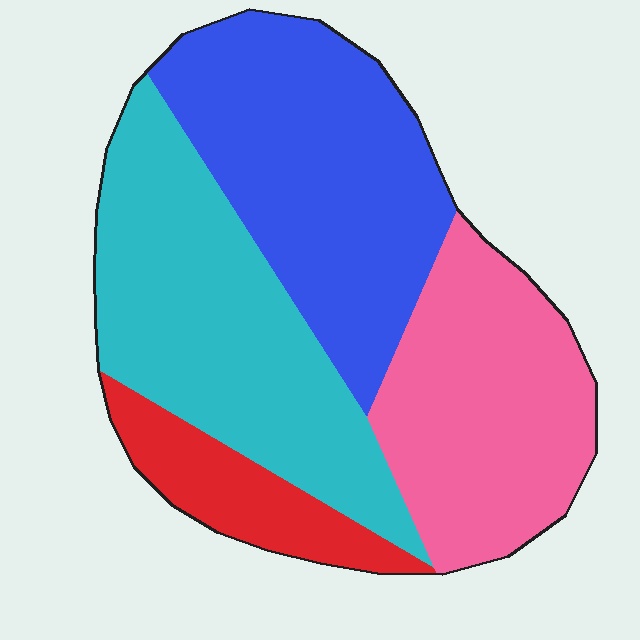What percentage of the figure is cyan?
Cyan covers about 30% of the figure.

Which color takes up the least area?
Red, at roughly 10%.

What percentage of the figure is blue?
Blue covers roughly 30% of the figure.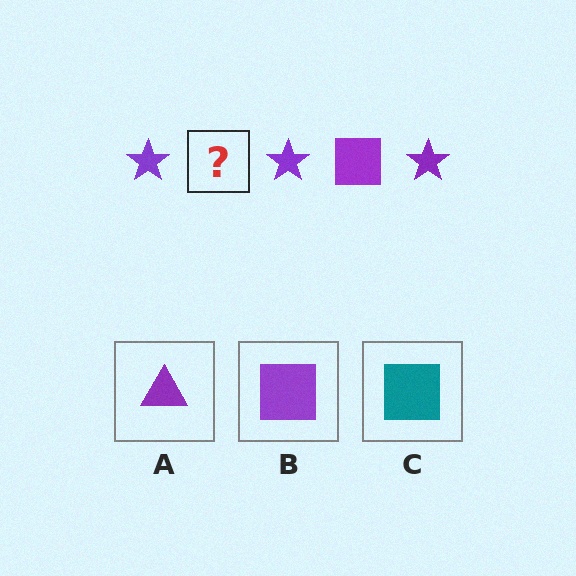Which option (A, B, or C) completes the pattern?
B.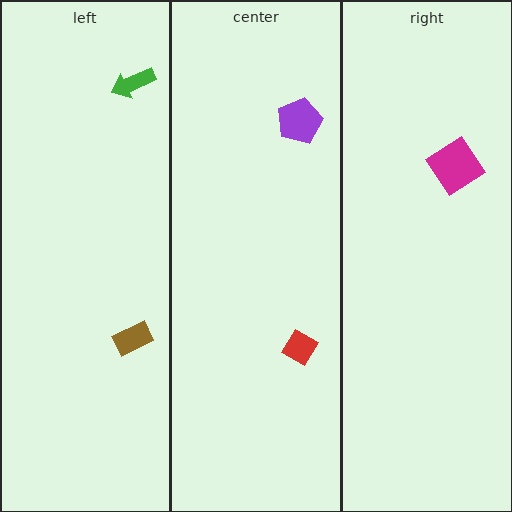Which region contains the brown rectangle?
The left region.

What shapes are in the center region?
The purple pentagon, the red diamond.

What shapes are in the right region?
The magenta diamond.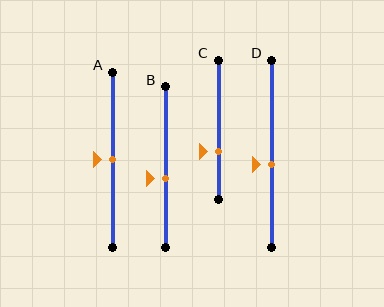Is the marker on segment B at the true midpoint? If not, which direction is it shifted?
No, the marker on segment B is shifted downward by about 7% of the segment length.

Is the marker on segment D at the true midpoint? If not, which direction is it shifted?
No, the marker on segment D is shifted downward by about 6% of the segment length.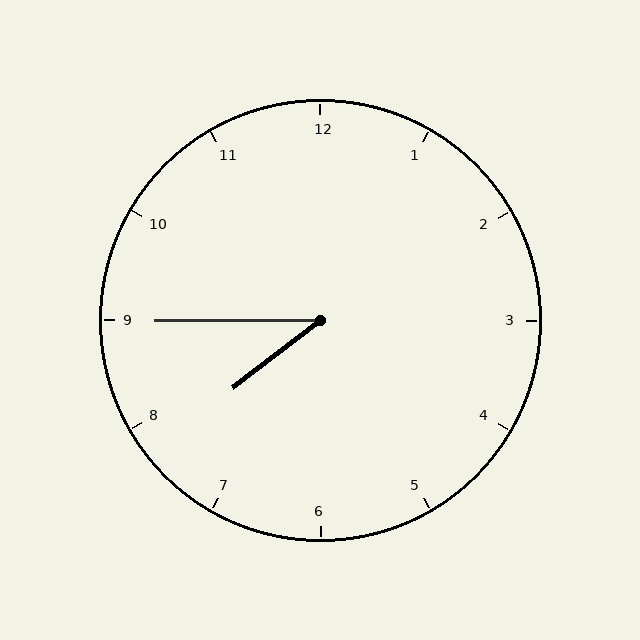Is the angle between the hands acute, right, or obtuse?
It is acute.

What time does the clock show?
7:45.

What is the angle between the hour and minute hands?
Approximately 38 degrees.